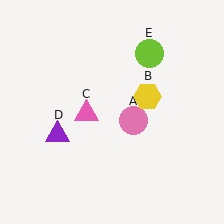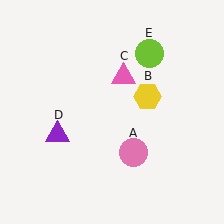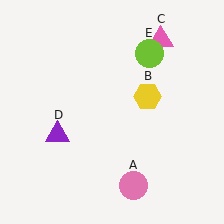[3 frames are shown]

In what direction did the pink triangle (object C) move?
The pink triangle (object C) moved up and to the right.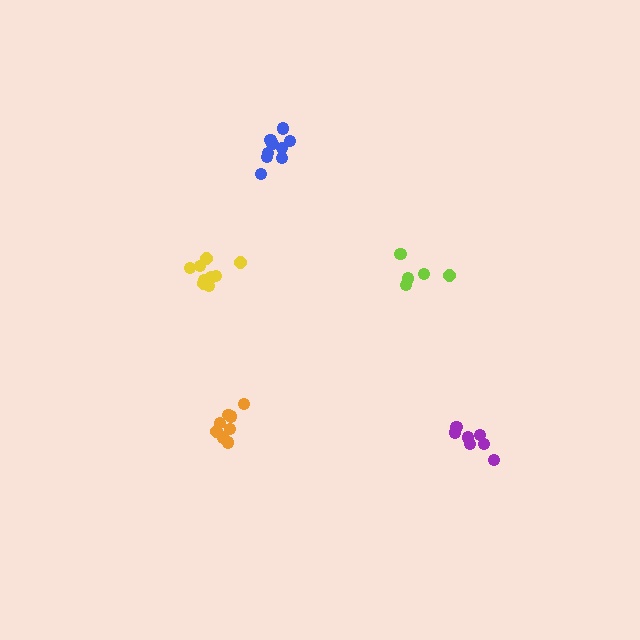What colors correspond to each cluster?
The clusters are colored: lime, yellow, purple, blue, orange.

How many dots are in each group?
Group 1: 5 dots, Group 2: 9 dots, Group 3: 7 dots, Group 4: 9 dots, Group 5: 9 dots (39 total).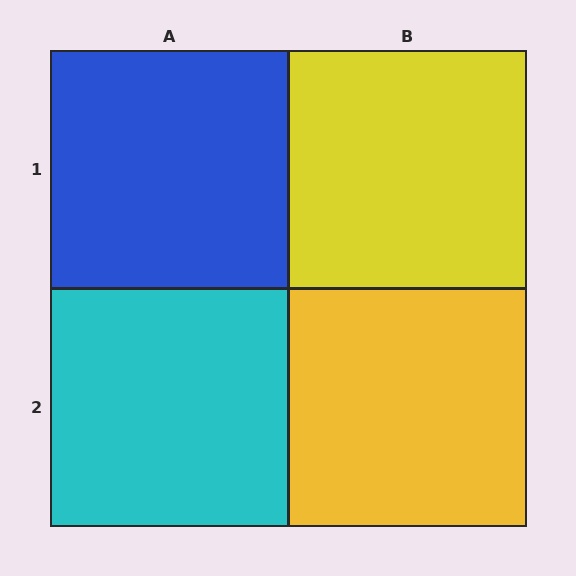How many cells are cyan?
1 cell is cyan.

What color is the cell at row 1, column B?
Yellow.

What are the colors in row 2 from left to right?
Cyan, yellow.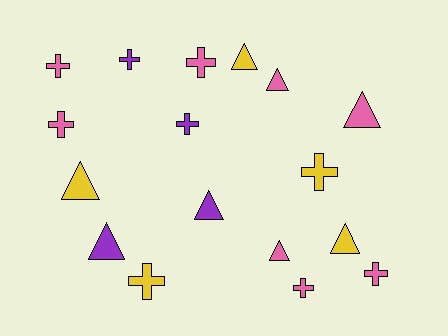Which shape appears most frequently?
Cross, with 9 objects.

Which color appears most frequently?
Pink, with 8 objects.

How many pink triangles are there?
There are 3 pink triangles.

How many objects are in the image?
There are 17 objects.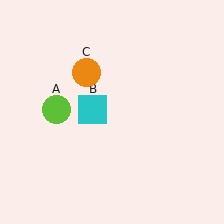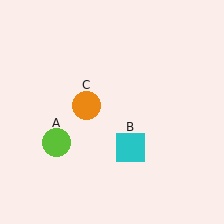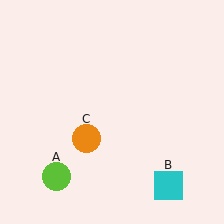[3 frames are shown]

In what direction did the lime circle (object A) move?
The lime circle (object A) moved down.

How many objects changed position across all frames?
3 objects changed position: lime circle (object A), cyan square (object B), orange circle (object C).